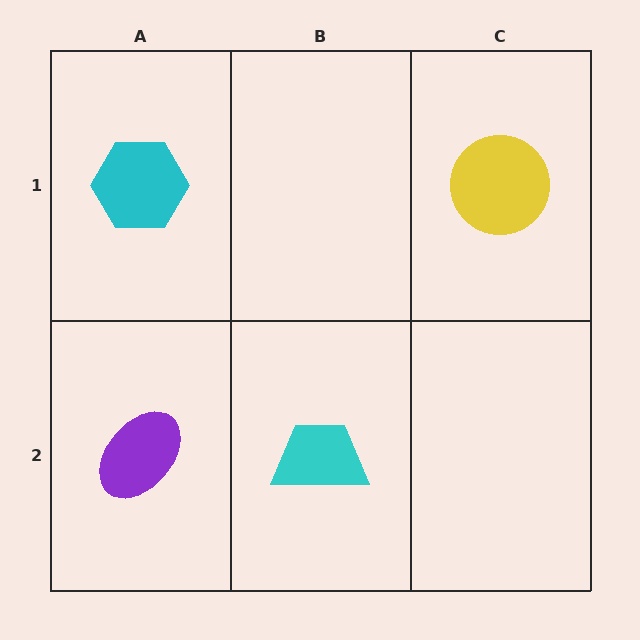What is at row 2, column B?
A cyan trapezoid.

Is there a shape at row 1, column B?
No, that cell is empty.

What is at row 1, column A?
A cyan hexagon.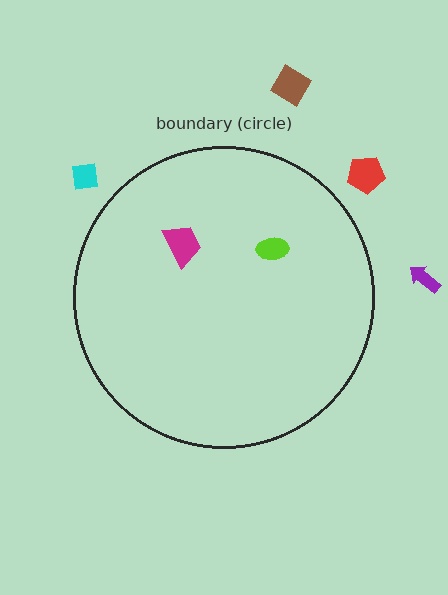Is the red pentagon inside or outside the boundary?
Outside.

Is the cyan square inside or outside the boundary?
Outside.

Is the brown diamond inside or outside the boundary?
Outside.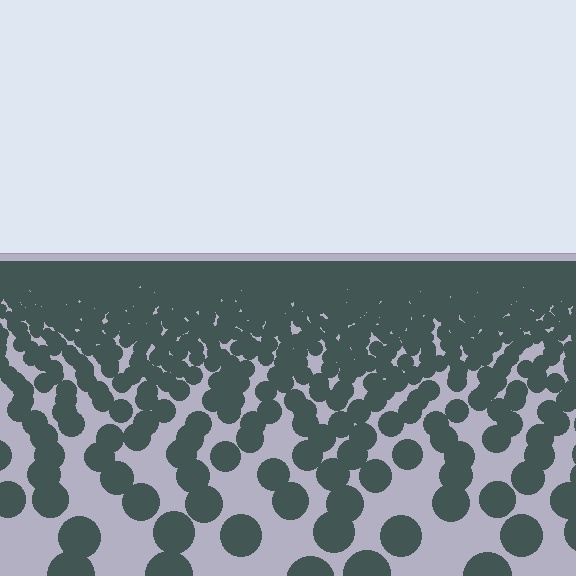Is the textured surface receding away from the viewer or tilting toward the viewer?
The surface is receding away from the viewer. Texture elements get smaller and denser toward the top.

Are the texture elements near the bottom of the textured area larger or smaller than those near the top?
Larger. Near the bottom, elements are closer to the viewer and appear at a bigger on-screen size.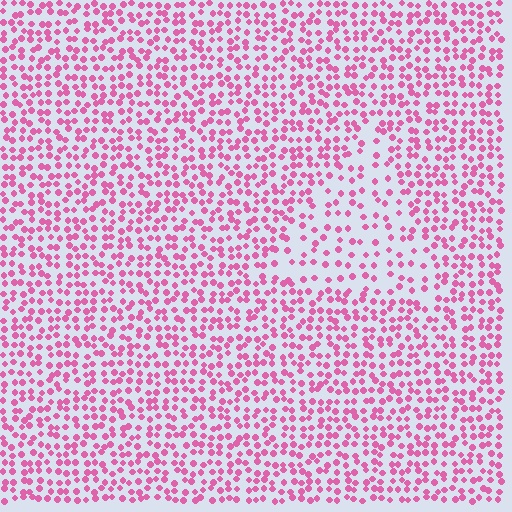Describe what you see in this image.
The image contains small pink elements arranged at two different densities. A triangle-shaped region is visible where the elements are less densely packed than the surrounding area.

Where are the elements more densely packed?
The elements are more densely packed outside the triangle boundary.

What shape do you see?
I see a triangle.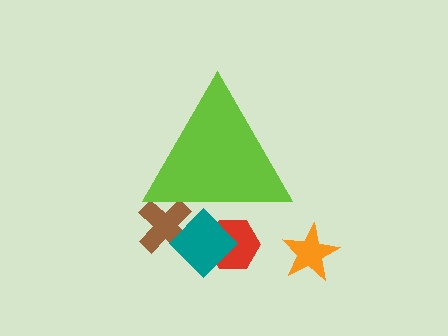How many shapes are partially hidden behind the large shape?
3 shapes are partially hidden.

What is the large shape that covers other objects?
A lime triangle.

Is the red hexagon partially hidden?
Yes, the red hexagon is partially hidden behind the lime triangle.